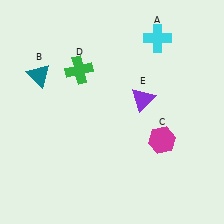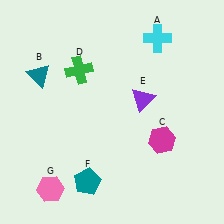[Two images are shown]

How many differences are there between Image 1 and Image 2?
There are 2 differences between the two images.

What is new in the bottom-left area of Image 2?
A pink hexagon (G) was added in the bottom-left area of Image 2.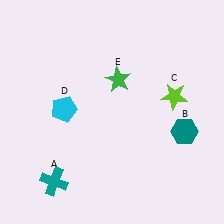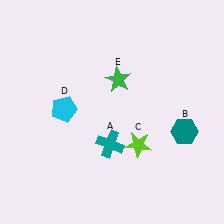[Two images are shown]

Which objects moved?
The objects that moved are: the teal cross (A), the lime star (C).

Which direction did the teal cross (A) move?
The teal cross (A) moved right.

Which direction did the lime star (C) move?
The lime star (C) moved down.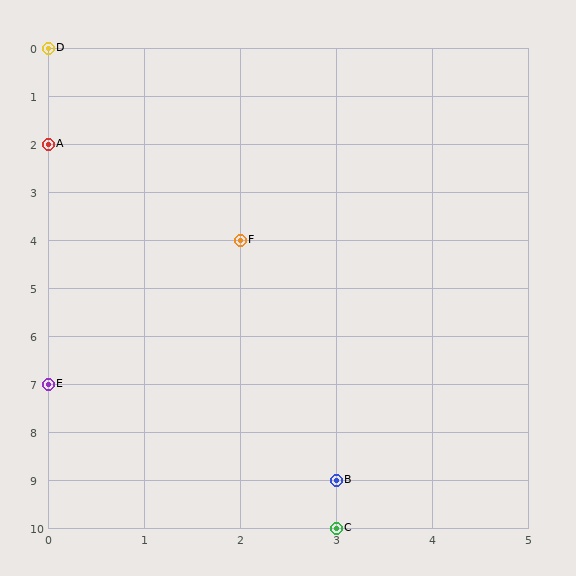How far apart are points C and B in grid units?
Points C and B are 1 row apart.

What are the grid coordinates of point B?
Point B is at grid coordinates (3, 9).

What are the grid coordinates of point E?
Point E is at grid coordinates (0, 7).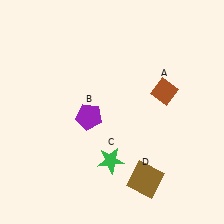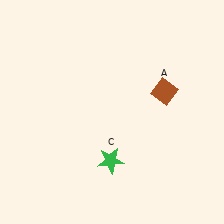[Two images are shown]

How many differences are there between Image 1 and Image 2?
There are 2 differences between the two images.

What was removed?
The brown square (D), the purple pentagon (B) were removed in Image 2.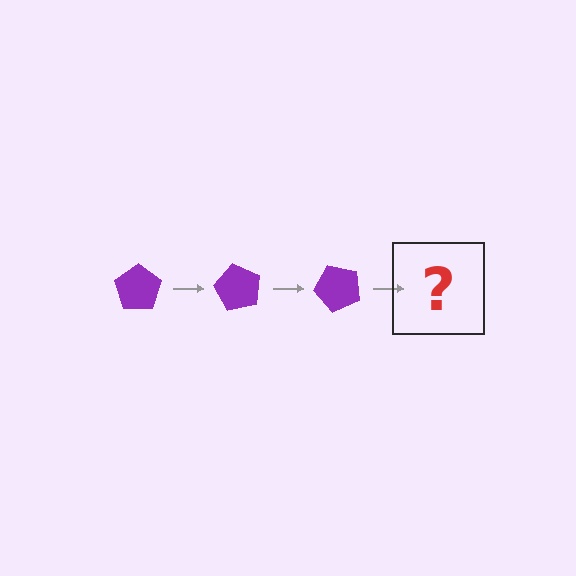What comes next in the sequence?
The next element should be a purple pentagon rotated 180 degrees.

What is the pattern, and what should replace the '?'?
The pattern is that the pentagon rotates 60 degrees each step. The '?' should be a purple pentagon rotated 180 degrees.